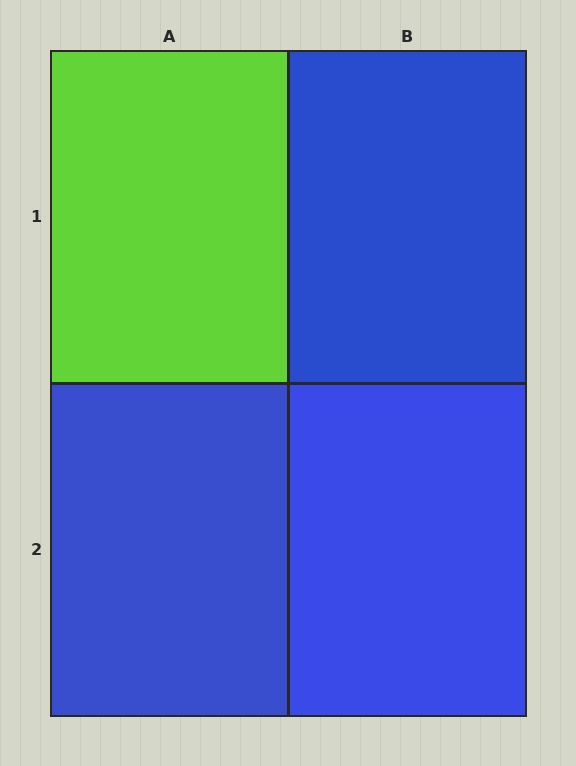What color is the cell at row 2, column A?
Blue.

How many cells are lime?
1 cell is lime.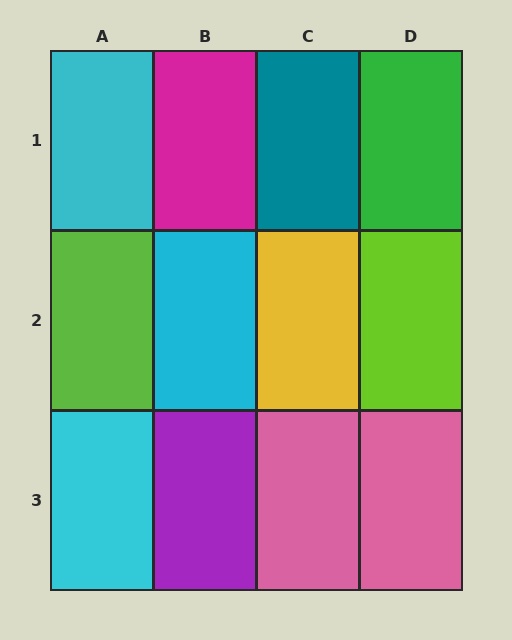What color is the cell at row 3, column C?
Pink.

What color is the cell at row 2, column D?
Lime.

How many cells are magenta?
1 cell is magenta.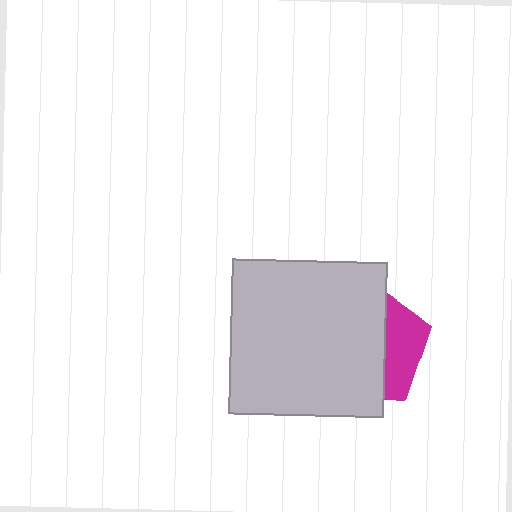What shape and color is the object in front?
The object in front is a light gray square.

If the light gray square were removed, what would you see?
You would see the complete magenta pentagon.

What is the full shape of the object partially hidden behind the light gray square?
The partially hidden object is a magenta pentagon.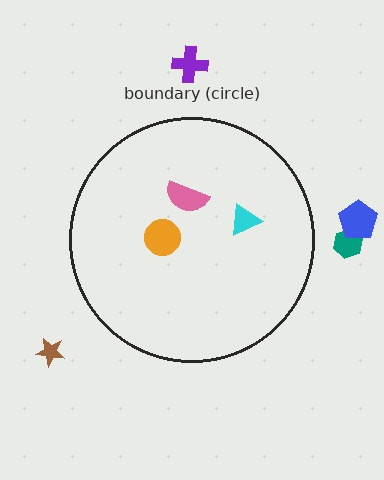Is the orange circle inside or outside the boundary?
Inside.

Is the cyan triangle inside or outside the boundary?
Inside.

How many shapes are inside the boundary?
3 inside, 4 outside.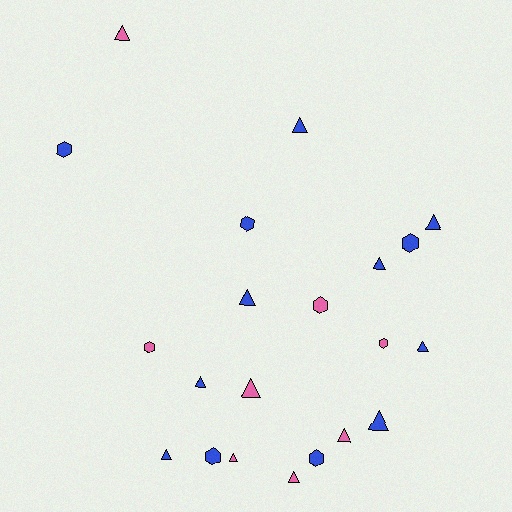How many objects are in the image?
There are 21 objects.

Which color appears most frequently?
Blue, with 13 objects.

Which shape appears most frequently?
Triangle, with 13 objects.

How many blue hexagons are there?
There are 5 blue hexagons.